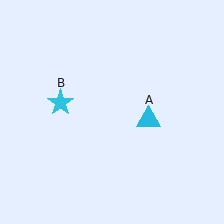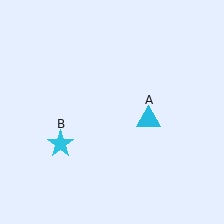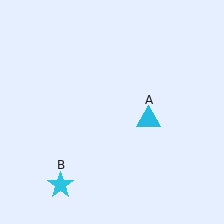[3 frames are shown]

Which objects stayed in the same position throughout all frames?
Cyan triangle (object A) remained stationary.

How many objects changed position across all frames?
1 object changed position: cyan star (object B).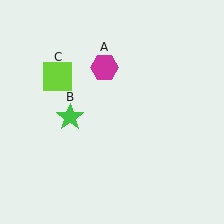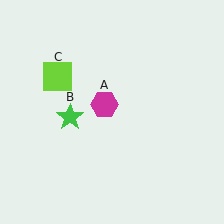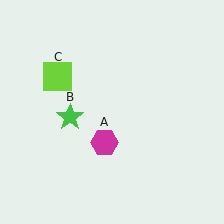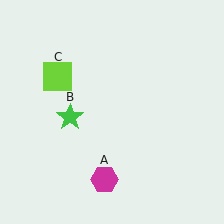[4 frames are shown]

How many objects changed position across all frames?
1 object changed position: magenta hexagon (object A).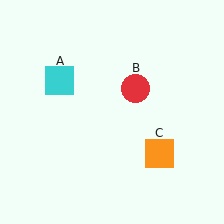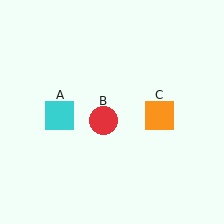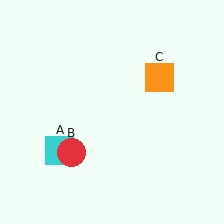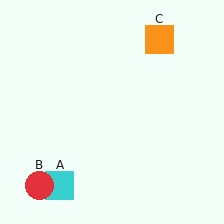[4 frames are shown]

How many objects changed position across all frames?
3 objects changed position: cyan square (object A), red circle (object B), orange square (object C).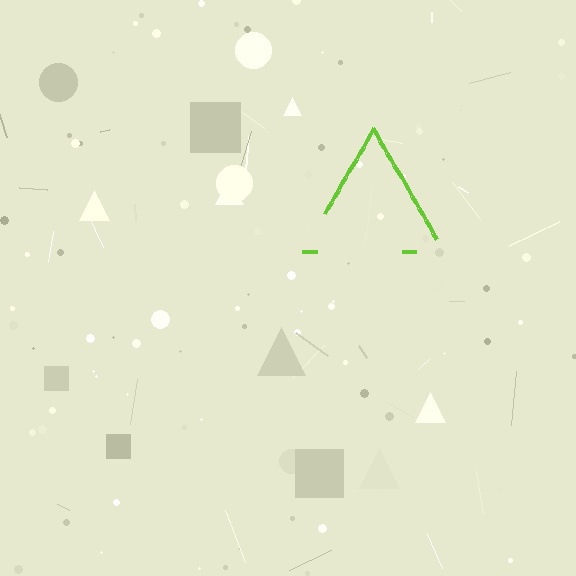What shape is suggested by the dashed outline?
The dashed outline suggests a triangle.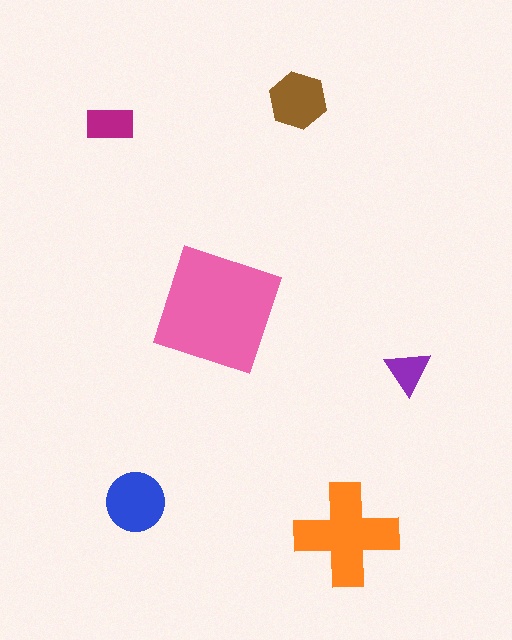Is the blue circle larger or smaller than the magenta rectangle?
Larger.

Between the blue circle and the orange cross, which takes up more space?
The orange cross.